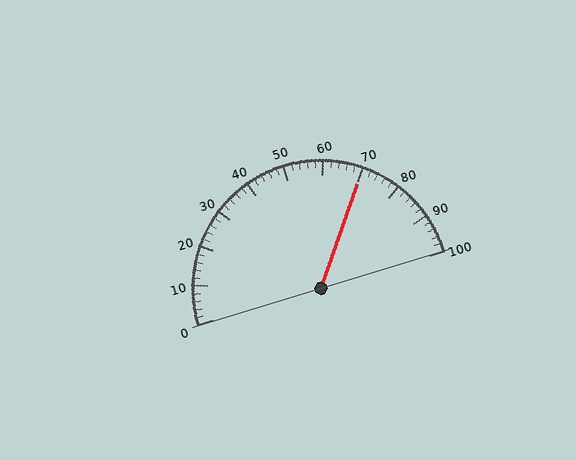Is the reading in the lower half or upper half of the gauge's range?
The reading is in the upper half of the range (0 to 100).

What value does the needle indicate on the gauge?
The needle indicates approximately 70.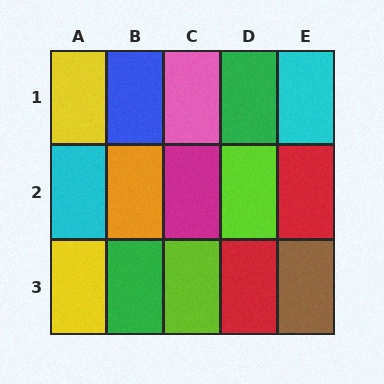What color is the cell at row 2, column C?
Magenta.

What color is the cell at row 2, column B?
Orange.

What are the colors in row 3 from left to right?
Yellow, green, lime, red, brown.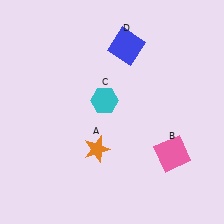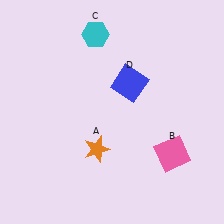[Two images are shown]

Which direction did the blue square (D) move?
The blue square (D) moved down.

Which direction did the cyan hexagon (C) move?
The cyan hexagon (C) moved up.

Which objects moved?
The objects that moved are: the cyan hexagon (C), the blue square (D).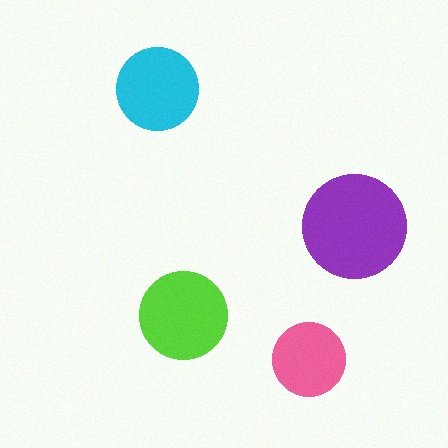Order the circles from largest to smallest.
the purple one, the lime one, the cyan one, the pink one.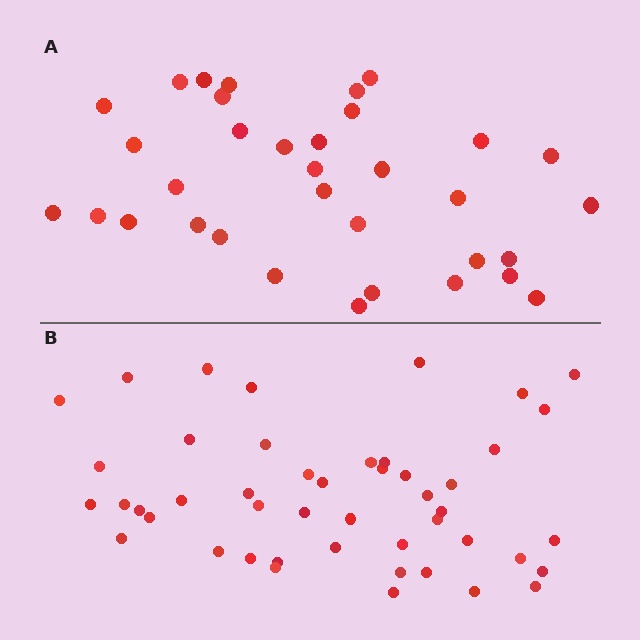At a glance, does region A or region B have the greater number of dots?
Region B (the bottom region) has more dots.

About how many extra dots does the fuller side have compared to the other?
Region B has approximately 15 more dots than region A.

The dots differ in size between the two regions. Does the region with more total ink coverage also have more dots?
No. Region A has more total ink coverage because its dots are larger, but region B actually contains more individual dots. Total area can be misleading — the number of items is what matters here.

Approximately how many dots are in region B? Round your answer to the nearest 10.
About 50 dots. (The exact count is 47, which rounds to 50.)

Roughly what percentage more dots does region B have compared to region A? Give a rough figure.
About 40% more.